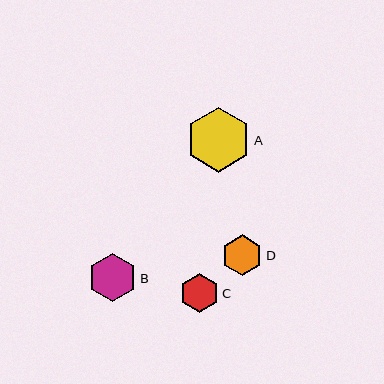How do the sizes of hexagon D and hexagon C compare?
Hexagon D and hexagon C are approximately the same size.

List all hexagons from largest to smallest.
From largest to smallest: A, B, D, C.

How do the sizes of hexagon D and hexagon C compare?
Hexagon D and hexagon C are approximately the same size.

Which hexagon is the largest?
Hexagon A is the largest with a size of approximately 65 pixels.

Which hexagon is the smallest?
Hexagon C is the smallest with a size of approximately 39 pixels.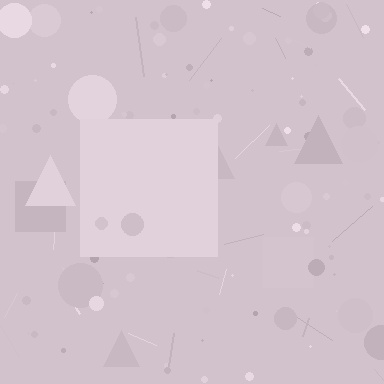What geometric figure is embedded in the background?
A square is embedded in the background.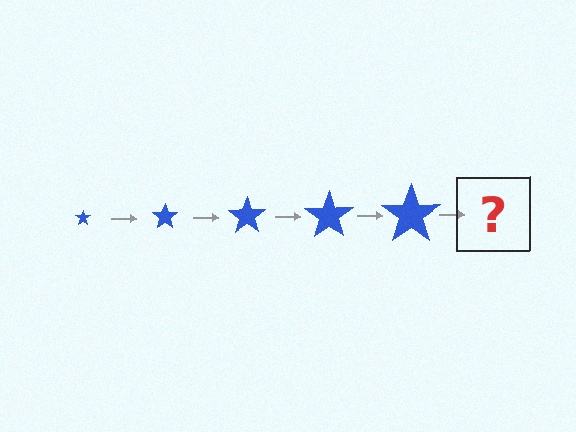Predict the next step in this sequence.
The next step is a blue star, larger than the previous one.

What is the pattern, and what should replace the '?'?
The pattern is that the star gets progressively larger each step. The '?' should be a blue star, larger than the previous one.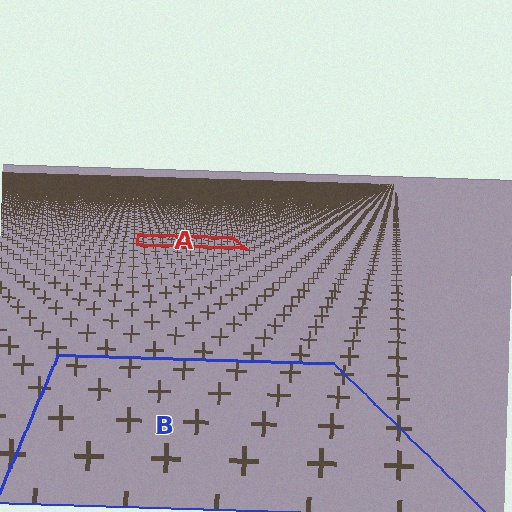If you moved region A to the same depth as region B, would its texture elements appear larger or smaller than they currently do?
They would appear larger. At a closer depth, the same texture elements are projected at a bigger on-screen size.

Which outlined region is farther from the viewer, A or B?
Region A is farther from the viewer — the texture elements inside it appear smaller and more densely packed.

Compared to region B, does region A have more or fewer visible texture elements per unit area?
Region A has more texture elements per unit area — they are packed more densely because it is farther away.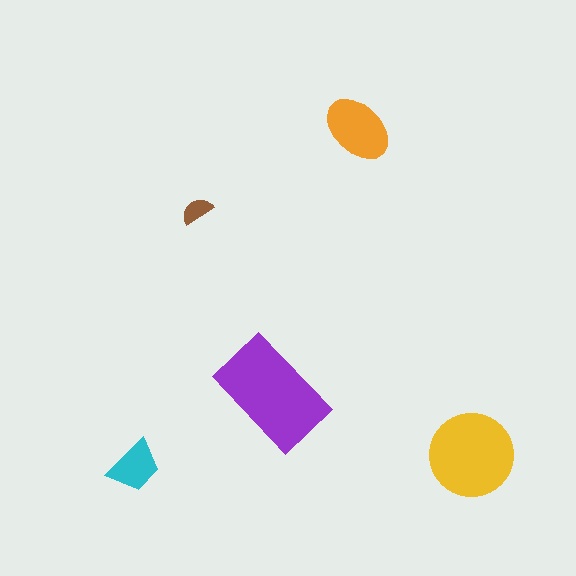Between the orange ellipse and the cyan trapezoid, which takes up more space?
The orange ellipse.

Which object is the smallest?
The brown semicircle.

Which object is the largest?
The purple rectangle.